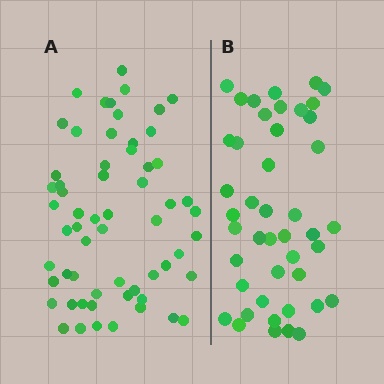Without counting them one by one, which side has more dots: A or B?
Region A (the left region) has more dots.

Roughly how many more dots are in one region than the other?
Region A has approximately 15 more dots than region B.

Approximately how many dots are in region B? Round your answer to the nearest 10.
About 40 dots. (The exact count is 44, which rounds to 40.)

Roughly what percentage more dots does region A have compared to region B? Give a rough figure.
About 35% more.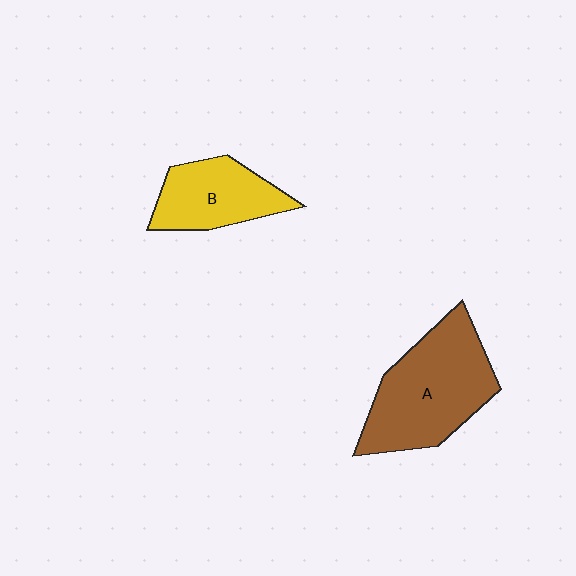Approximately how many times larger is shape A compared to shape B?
Approximately 1.6 times.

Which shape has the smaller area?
Shape B (yellow).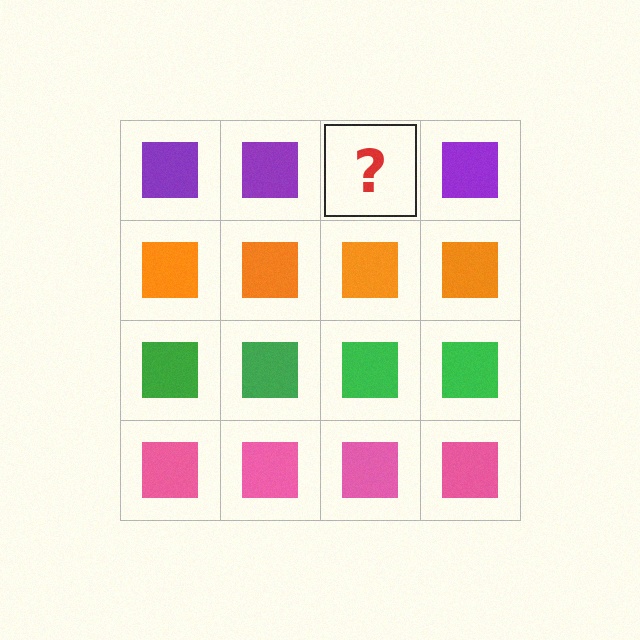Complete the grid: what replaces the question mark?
The question mark should be replaced with a purple square.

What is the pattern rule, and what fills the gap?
The rule is that each row has a consistent color. The gap should be filled with a purple square.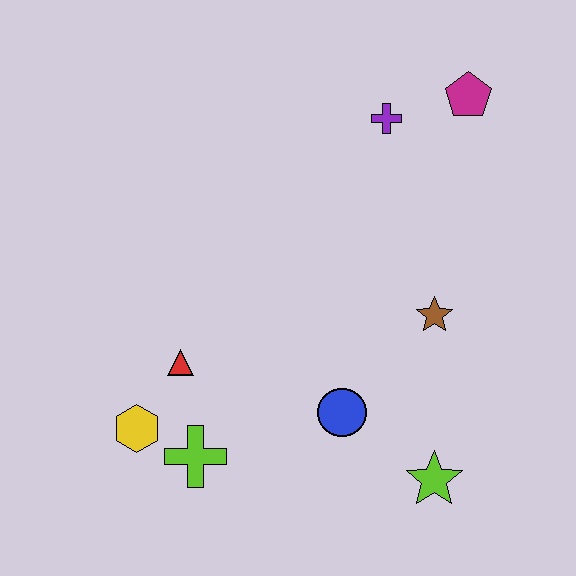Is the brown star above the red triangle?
Yes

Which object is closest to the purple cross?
The magenta pentagon is closest to the purple cross.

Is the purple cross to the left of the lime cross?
No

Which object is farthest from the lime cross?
The magenta pentagon is farthest from the lime cross.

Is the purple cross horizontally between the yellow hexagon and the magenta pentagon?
Yes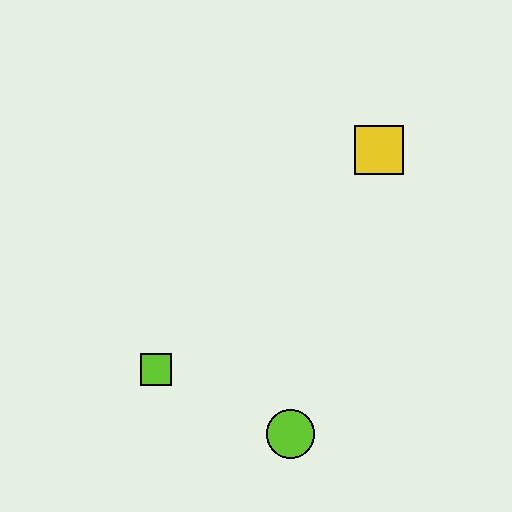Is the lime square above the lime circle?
Yes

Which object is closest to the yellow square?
The lime circle is closest to the yellow square.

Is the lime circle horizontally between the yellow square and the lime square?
Yes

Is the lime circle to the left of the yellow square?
Yes